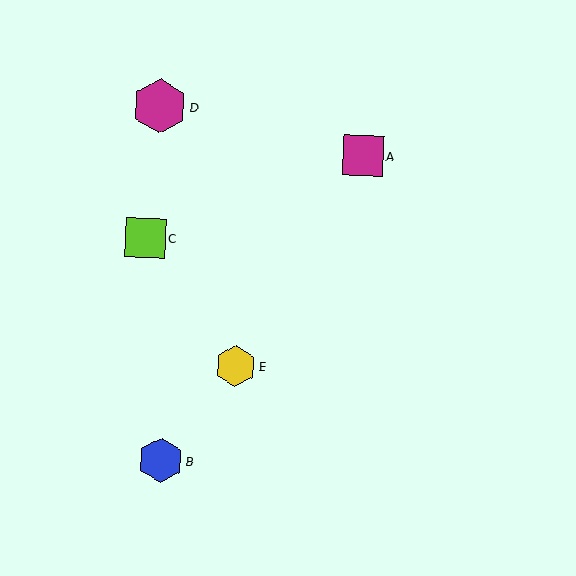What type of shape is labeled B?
Shape B is a blue hexagon.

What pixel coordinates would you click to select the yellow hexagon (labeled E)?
Click at (235, 366) to select the yellow hexagon E.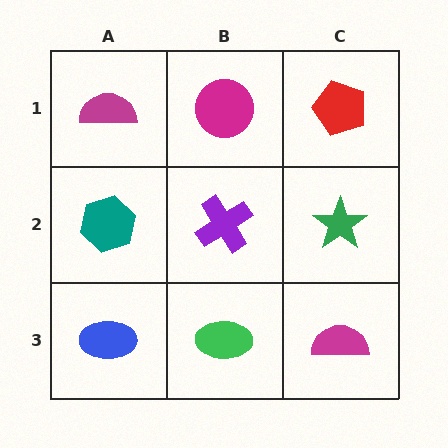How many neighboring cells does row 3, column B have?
3.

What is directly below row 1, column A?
A teal hexagon.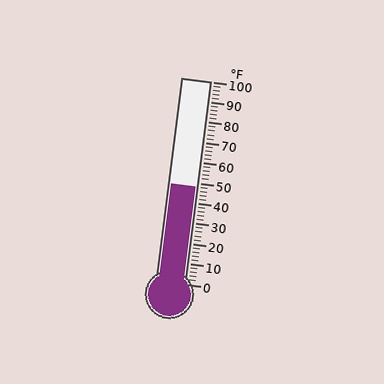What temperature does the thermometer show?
The thermometer shows approximately 48°F.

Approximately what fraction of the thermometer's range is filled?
The thermometer is filled to approximately 50% of its range.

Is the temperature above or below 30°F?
The temperature is above 30°F.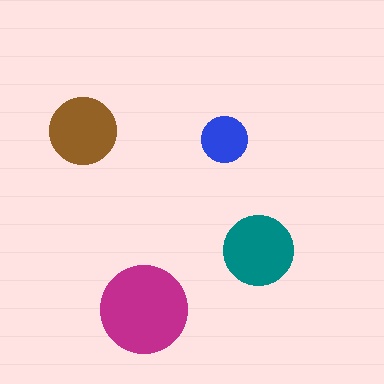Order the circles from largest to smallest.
the magenta one, the teal one, the brown one, the blue one.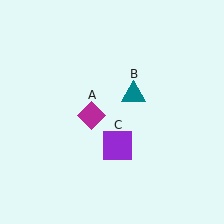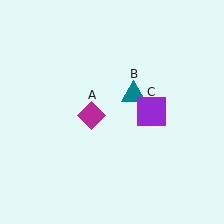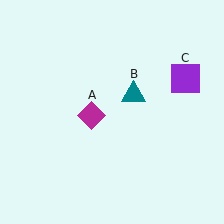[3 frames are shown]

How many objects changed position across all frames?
1 object changed position: purple square (object C).